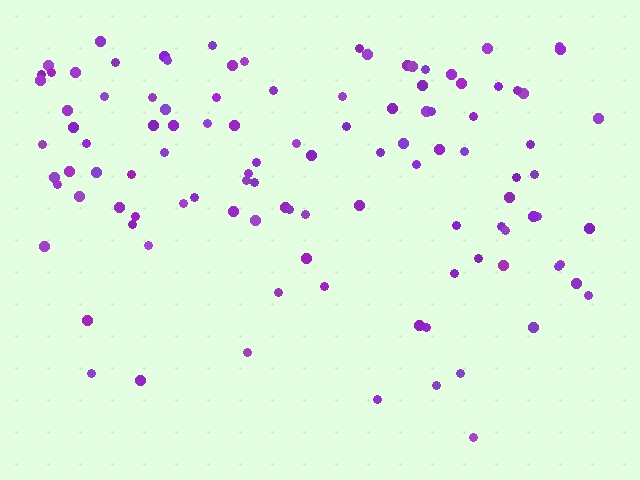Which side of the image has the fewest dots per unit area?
The bottom.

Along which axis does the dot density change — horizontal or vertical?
Vertical.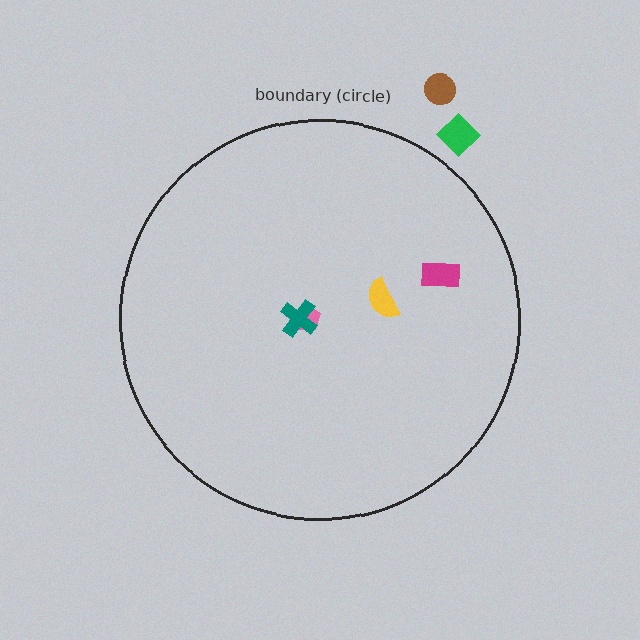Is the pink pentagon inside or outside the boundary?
Inside.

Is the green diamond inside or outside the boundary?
Outside.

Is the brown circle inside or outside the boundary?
Outside.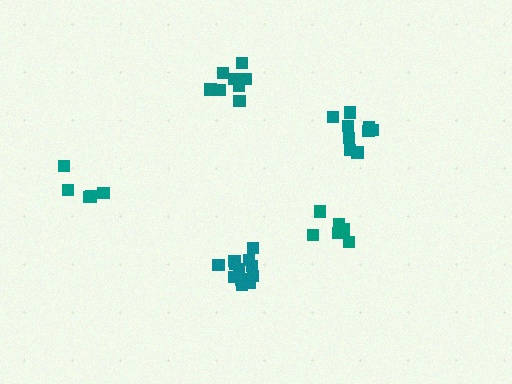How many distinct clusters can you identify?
There are 5 distinct clusters.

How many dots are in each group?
Group 1: 12 dots, Group 2: 9 dots, Group 3: 6 dots, Group 4: 6 dots, Group 5: 8 dots (41 total).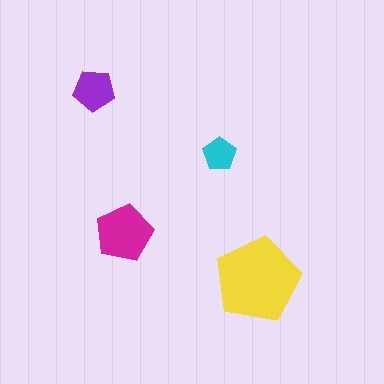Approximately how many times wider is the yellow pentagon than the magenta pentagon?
About 1.5 times wider.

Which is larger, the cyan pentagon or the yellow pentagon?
The yellow one.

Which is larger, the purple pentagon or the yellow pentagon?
The yellow one.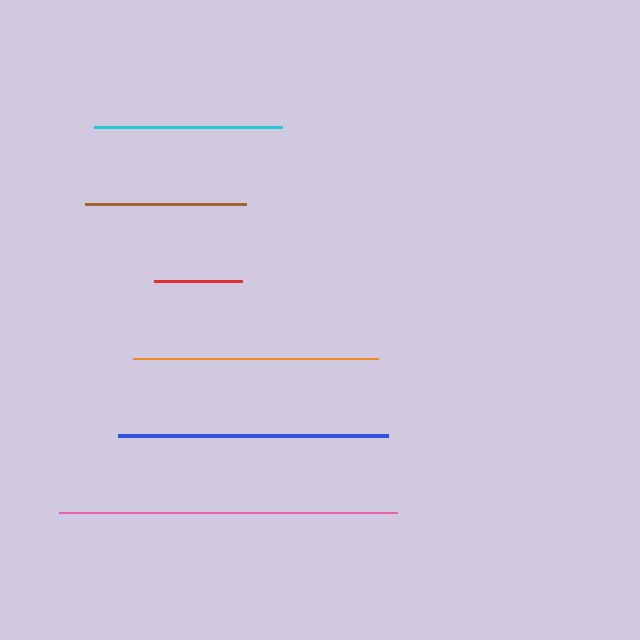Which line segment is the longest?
The pink line is the longest at approximately 338 pixels.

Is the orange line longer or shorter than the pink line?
The pink line is longer than the orange line.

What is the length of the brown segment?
The brown segment is approximately 161 pixels long.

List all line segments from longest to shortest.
From longest to shortest: pink, blue, orange, cyan, brown, red.